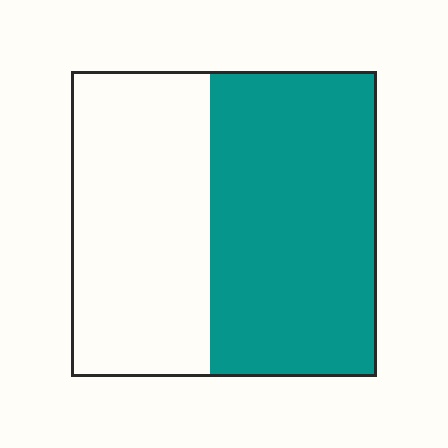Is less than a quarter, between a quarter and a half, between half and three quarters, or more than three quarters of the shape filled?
Between half and three quarters.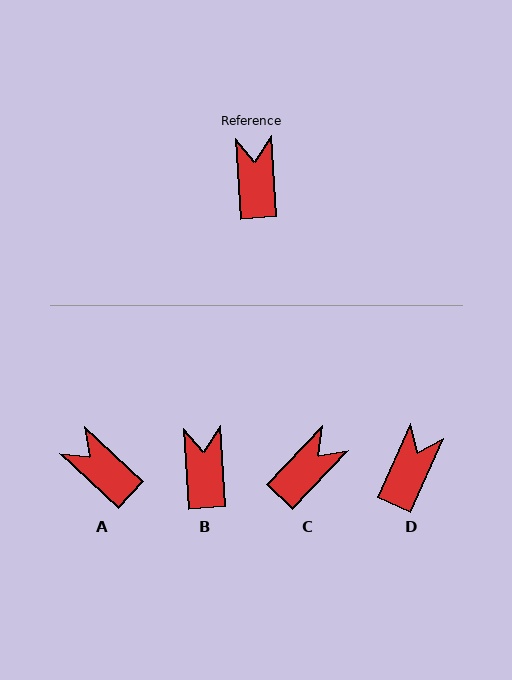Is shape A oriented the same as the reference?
No, it is off by about 44 degrees.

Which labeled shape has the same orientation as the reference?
B.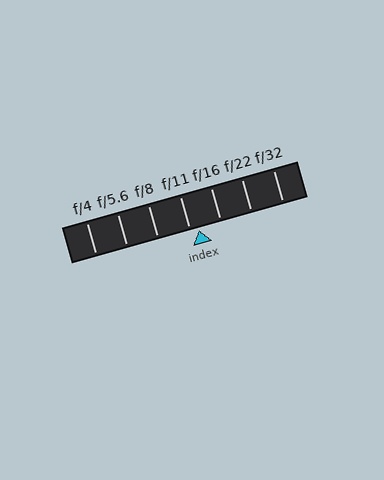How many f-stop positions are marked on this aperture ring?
There are 7 f-stop positions marked.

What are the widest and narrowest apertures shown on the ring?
The widest aperture shown is f/4 and the narrowest is f/32.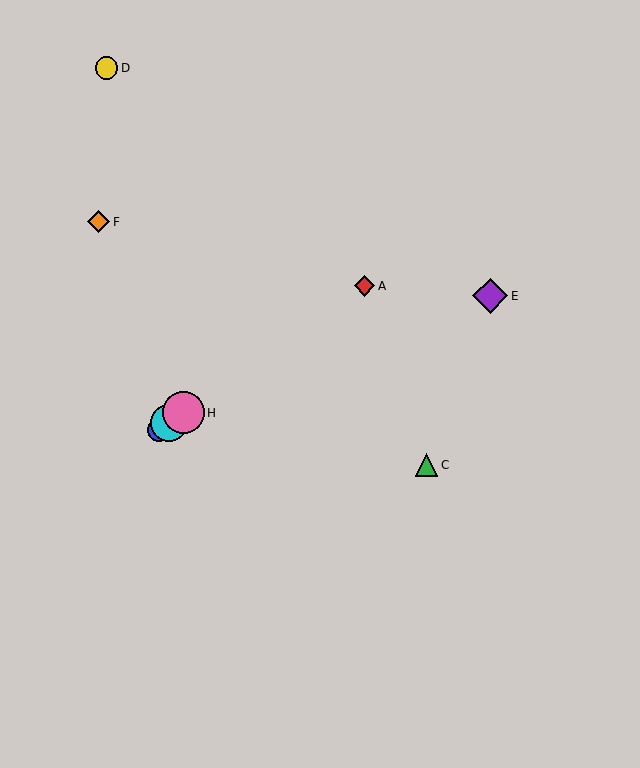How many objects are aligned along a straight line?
4 objects (A, B, G, H) are aligned along a straight line.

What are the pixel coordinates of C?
Object C is at (427, 465).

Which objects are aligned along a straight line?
Objects A, B, G, H are aligned along a straight line.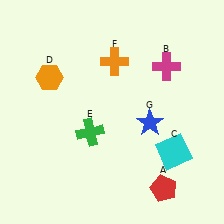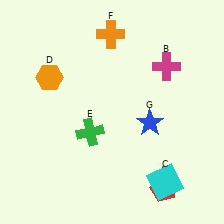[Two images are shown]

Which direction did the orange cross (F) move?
The orange cross (F) moved up.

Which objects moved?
The objects that moved are: the cyan square (C), the orange cross (F).